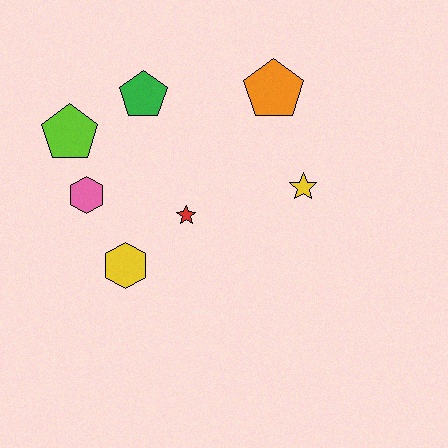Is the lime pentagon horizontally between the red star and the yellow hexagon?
No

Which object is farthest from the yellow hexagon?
The orange pentagon is farthest from the yellow hexagon.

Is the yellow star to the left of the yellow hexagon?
No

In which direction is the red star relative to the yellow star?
The red star is to the left of the yellow star.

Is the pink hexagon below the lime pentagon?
Yes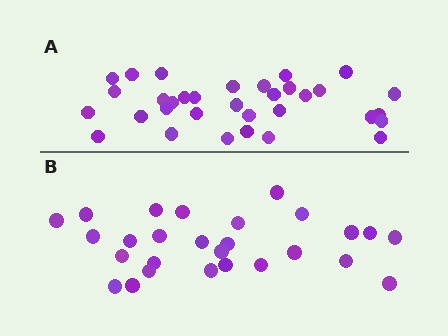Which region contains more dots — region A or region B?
Region A (the top region) has more dots.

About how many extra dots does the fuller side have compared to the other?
Region A has about 6 more dots than region B.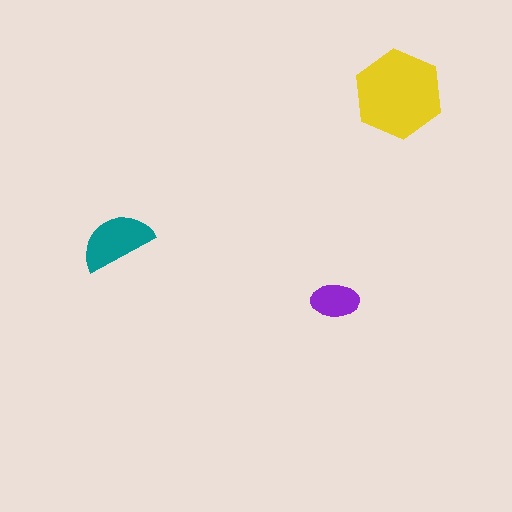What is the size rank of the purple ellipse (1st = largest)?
3rd.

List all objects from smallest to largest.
The purple ellipse, the teal semicircle, the yellow hexagon.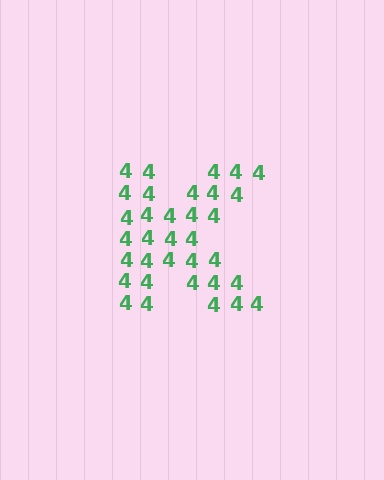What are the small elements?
The small elements are digit 4's.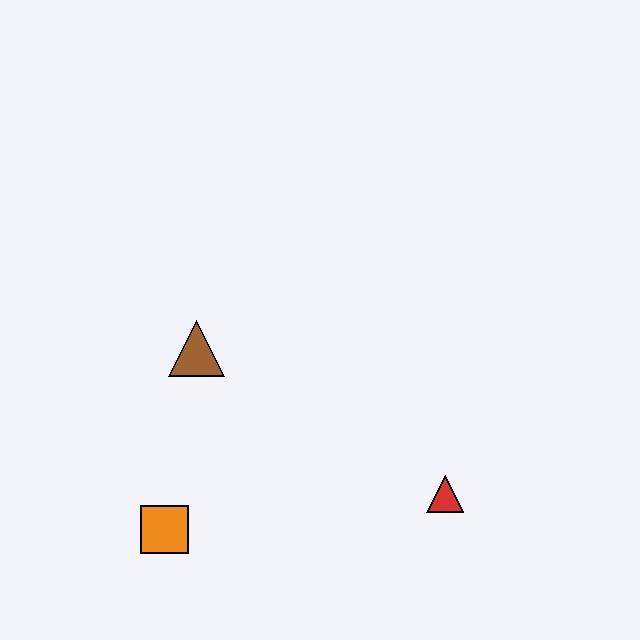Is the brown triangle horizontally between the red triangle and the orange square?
Yes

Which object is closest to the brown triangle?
The orange square is closest to the brown triangle.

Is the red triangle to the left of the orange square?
No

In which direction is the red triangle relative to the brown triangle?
The red triangle is to the right of the brown triangle.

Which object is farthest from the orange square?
The red triangle is farthest from the orange square.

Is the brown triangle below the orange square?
No